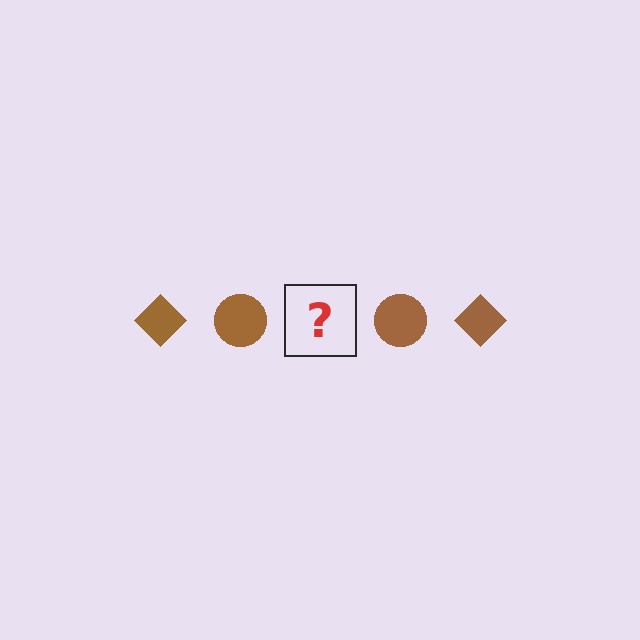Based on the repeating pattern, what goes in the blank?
The blank should be a brown diamond.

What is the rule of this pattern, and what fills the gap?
The rule is that the pattern cycles through diamond, circle shapes in brown. The gap should be filled with a brown diamond.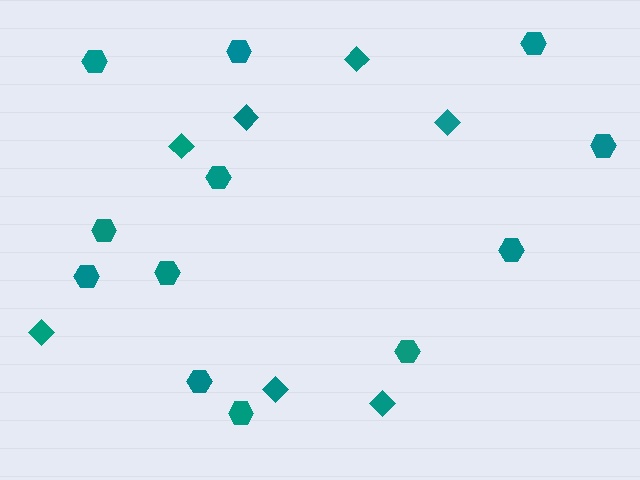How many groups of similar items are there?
There are 2 groups: one group of diamonds (7) and one group of hexagons (12).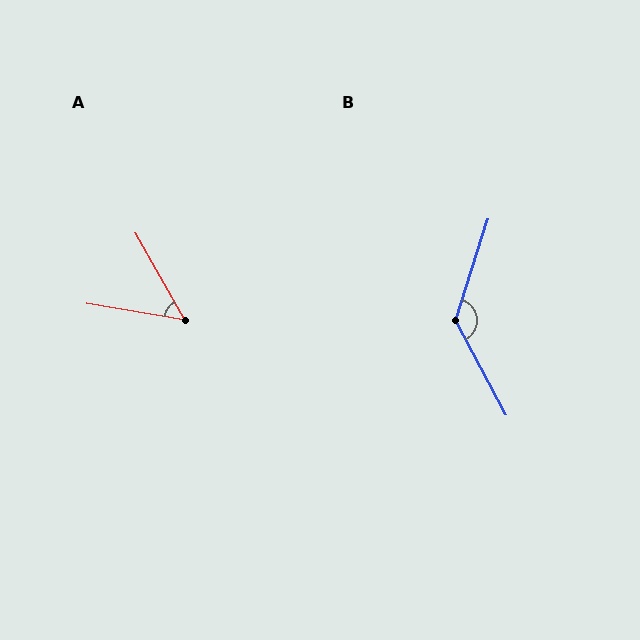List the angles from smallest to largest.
A (51°), B (134°).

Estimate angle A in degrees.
Approximately 51 degrees.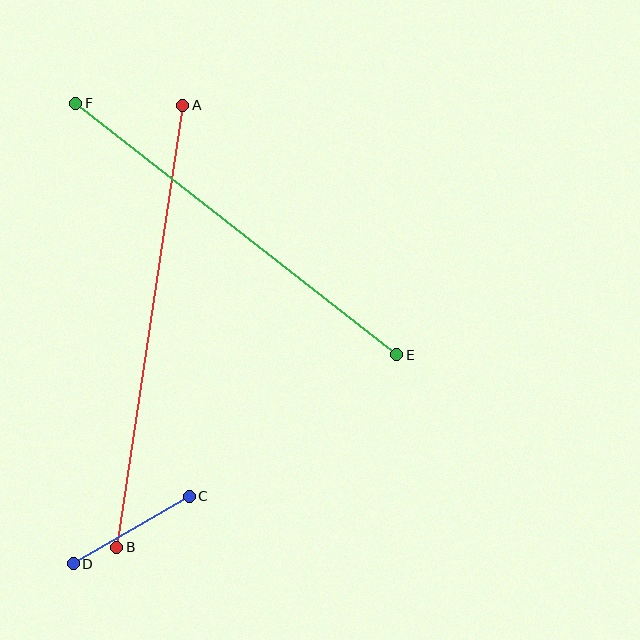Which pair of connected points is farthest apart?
Points A and B are farthest apart.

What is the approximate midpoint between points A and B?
The midpoint is at approximately (150, 326) pixels.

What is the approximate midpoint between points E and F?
The midpoint is at approximately (236, 229) pixels.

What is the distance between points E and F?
The distance is approximately 408 pixels.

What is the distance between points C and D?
The distance is approximately 134 pixels.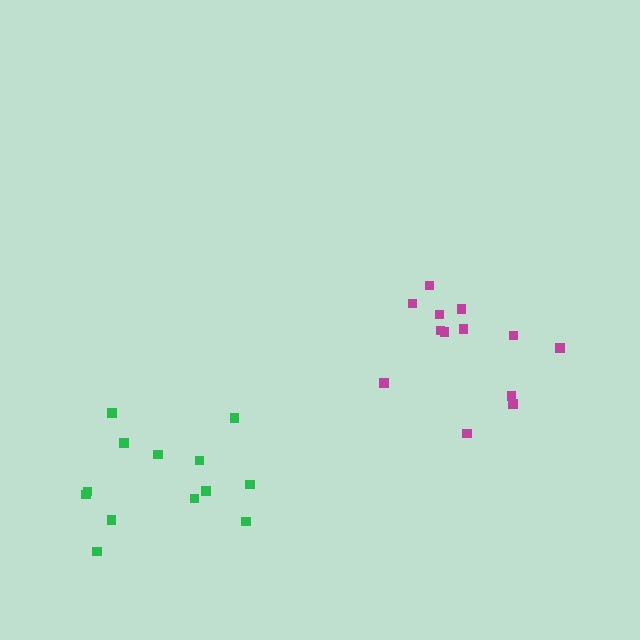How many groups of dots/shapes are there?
There are 2 groups.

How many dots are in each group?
Group 1: 13 dots, Group 2: 13 dots (26 total).